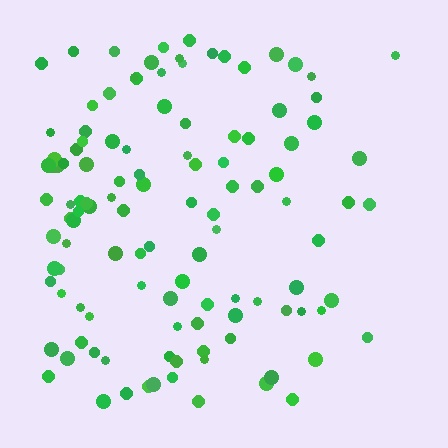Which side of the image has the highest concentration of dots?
The left.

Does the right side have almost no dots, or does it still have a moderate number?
Still a moderate number, just noticeably fewer than the left.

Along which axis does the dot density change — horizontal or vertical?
Horizontal.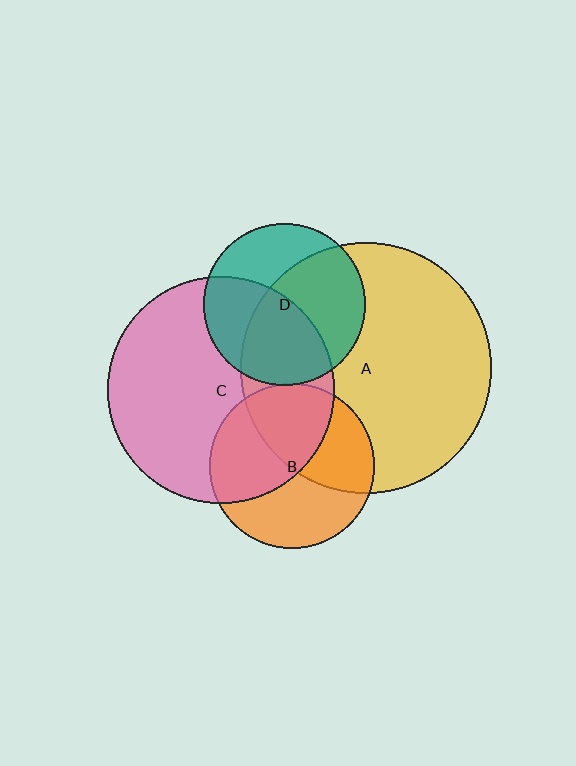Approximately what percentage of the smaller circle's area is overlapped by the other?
Approximately 30%.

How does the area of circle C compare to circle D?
Approximately 2.0 times.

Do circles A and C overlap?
Yes.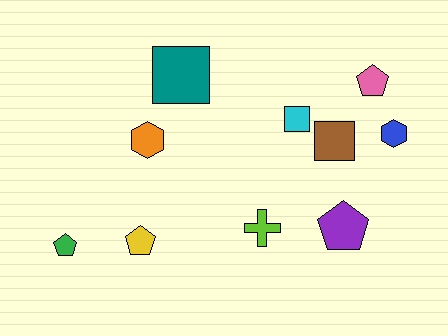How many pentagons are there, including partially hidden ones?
There are 4 pentagons.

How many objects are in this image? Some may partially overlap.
There are 10 objects.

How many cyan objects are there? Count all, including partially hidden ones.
There is 1 cyan object.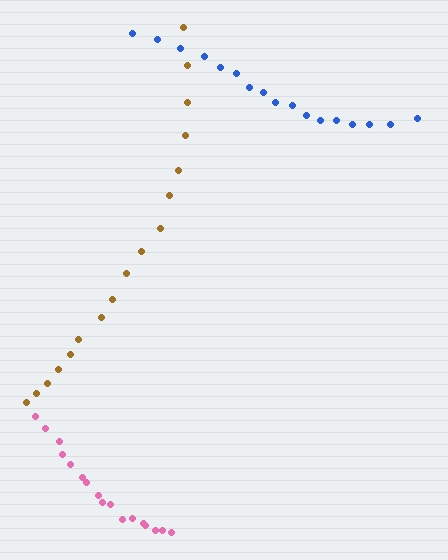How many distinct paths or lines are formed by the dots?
There are 3 distinct paths.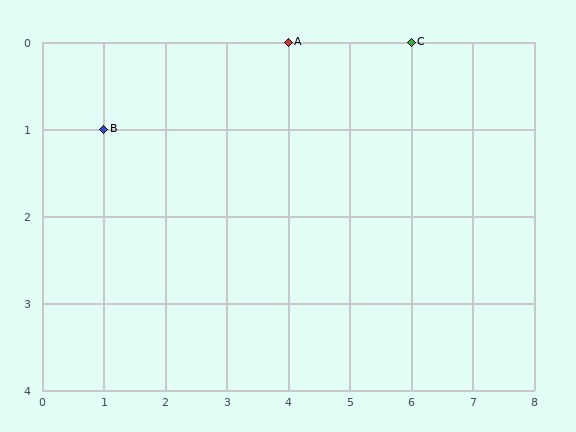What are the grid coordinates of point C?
Point C is at grid coordinates (6, 0).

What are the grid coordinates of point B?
Point B is at grid coordinates (1, 1).